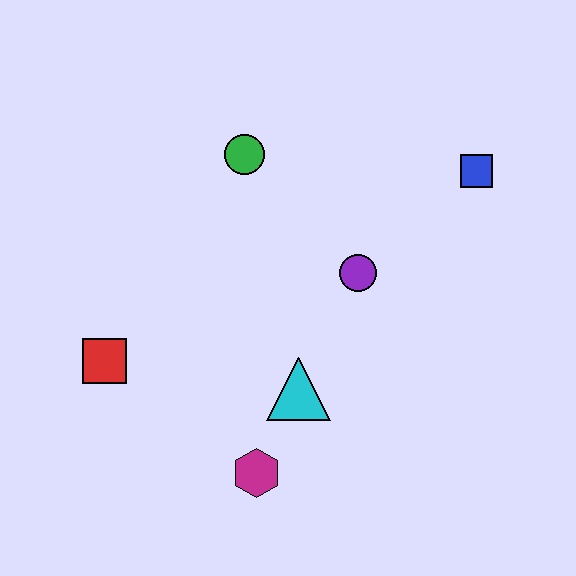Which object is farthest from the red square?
The blue square is farthest from the red square.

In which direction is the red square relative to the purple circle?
The red square is to the left of the purple circle.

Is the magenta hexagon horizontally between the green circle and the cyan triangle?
Yes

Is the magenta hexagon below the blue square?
Yes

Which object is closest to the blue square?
The purple circle is closest to the blue square.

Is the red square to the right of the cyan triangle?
No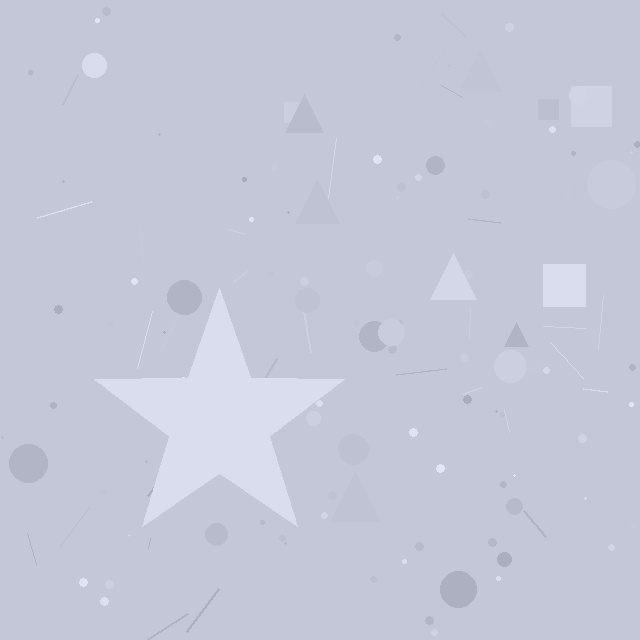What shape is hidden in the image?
A star is hidden in the image.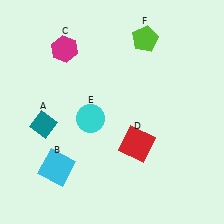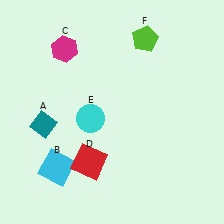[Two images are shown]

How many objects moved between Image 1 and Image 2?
1 object moved between the two images.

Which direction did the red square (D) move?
The red square (D) moved left.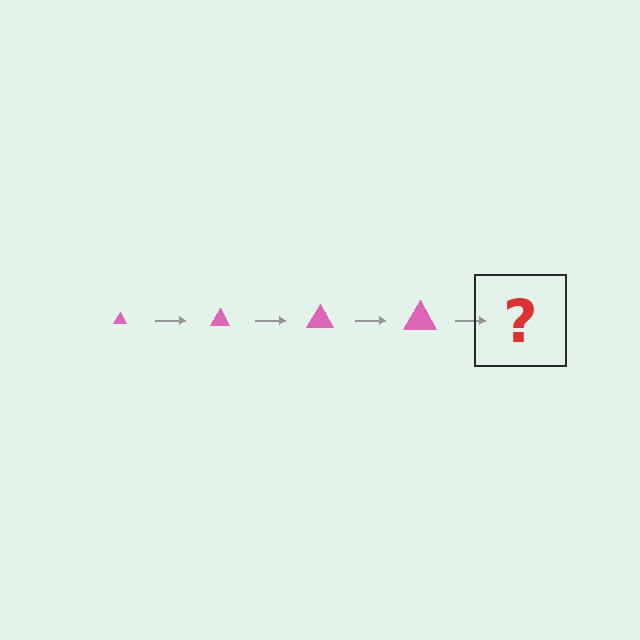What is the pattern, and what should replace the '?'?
The pattern is that the triangle gets progressively larger each step. The '?' should be a pink triangle, larger than the previous one.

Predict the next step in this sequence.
The next step is a pink triangle, larger than the previous one.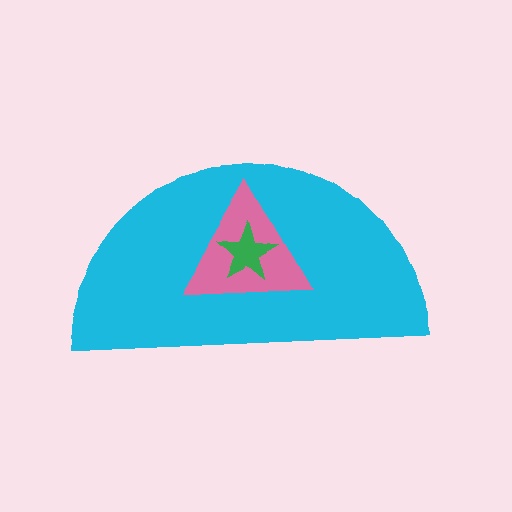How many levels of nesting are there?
3.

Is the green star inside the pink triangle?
Yes.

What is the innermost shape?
The green star.